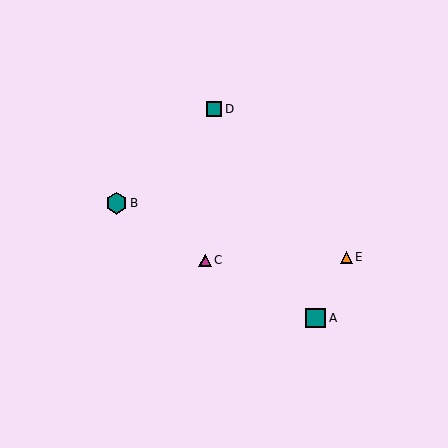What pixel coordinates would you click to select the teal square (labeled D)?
Click at (214, 109) to select the teal square D.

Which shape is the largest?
The teal hexagon (labeled B) is the largest.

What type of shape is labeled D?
Shape D is a teal square.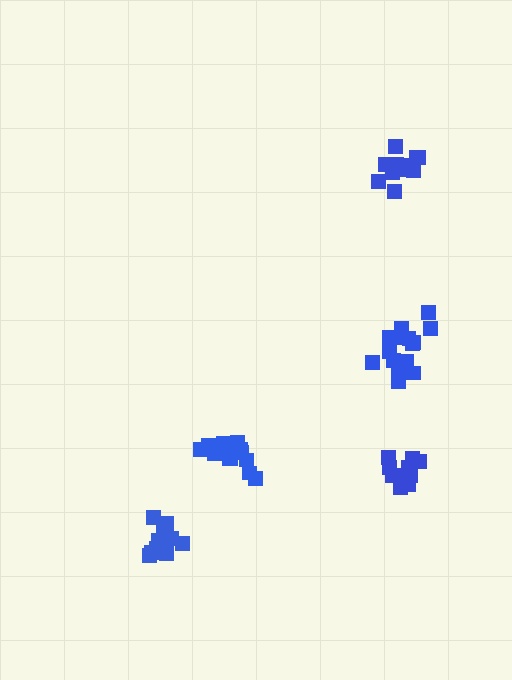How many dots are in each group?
Group 1: 11 dots, Group 2: 15 dots, Group 3: 11 dots, Group 4: 16 dots, Group 5: 11 dots (64 total).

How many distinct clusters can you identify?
There are 5 distinct clusters.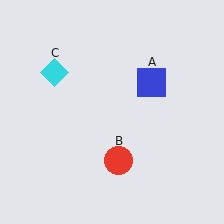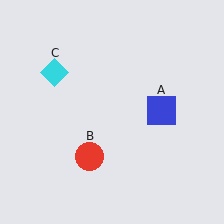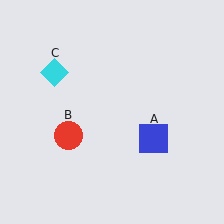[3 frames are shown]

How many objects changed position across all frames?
2 objects changed position: blue square (object A), red circle (object B).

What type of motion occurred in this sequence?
The blue square (object A), red circle (object B) rotated clockwise around the center of the scene.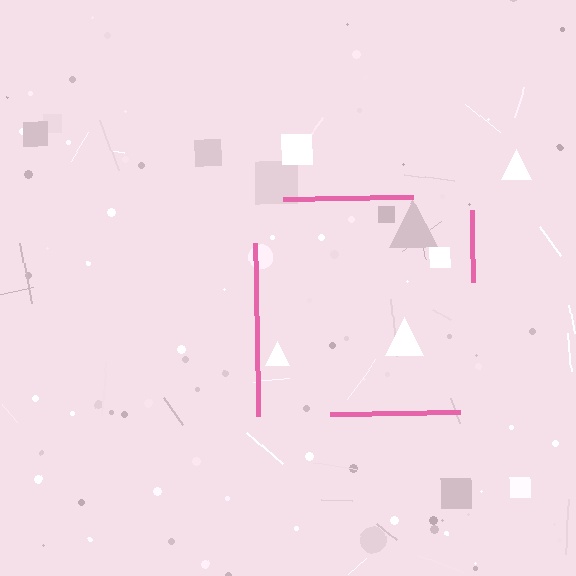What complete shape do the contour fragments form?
The contour fragments form a square.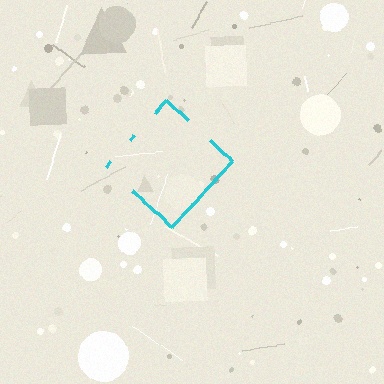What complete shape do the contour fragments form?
The contour fragments form a diamond.